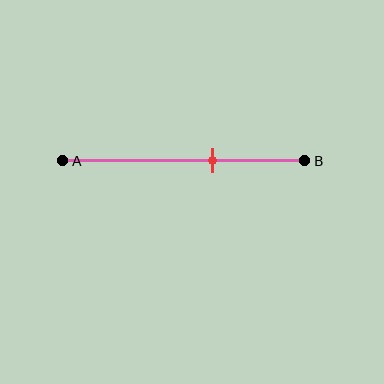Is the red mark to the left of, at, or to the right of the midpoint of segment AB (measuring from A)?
The red mark is to the right of the midpoint of segment AB.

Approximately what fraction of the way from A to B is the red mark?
The red mark is approximately 60% of the way from A to B.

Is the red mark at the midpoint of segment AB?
No, the mark is at about 60% from A, not at the 50% midpoint.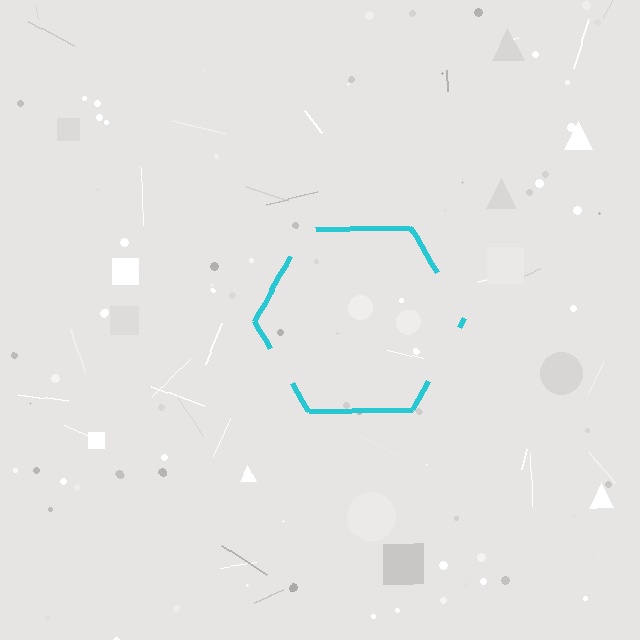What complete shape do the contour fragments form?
The contour fragments form a hexagon.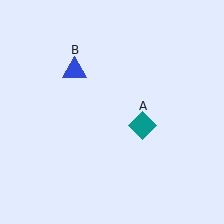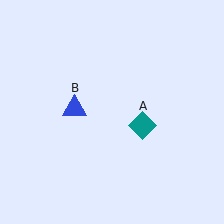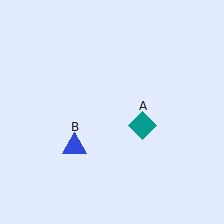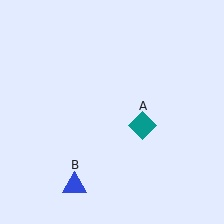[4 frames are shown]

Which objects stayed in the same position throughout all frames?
Teal diamond (object A) remained stationary.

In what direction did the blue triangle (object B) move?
The blue triangle (object B) moved down.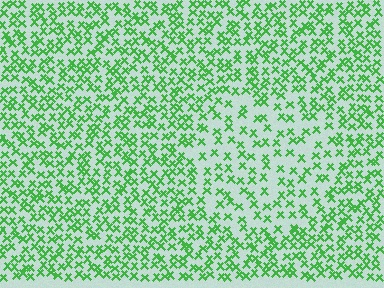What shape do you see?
I see a circle.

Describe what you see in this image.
The image contains small green elements arranged at two different densities. A circle-shaped region is visible where the elements are less densely packed than the surrounding area.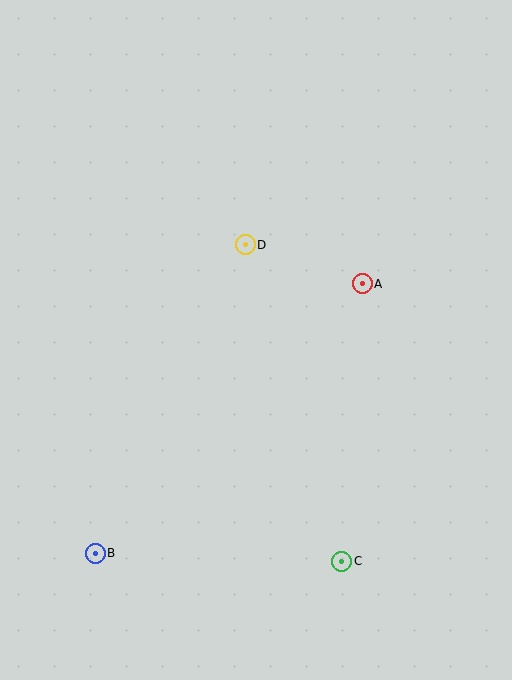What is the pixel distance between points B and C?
The distance between B and C is 247 pixels.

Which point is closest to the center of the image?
Point D at (245, 245) is closest to the center.